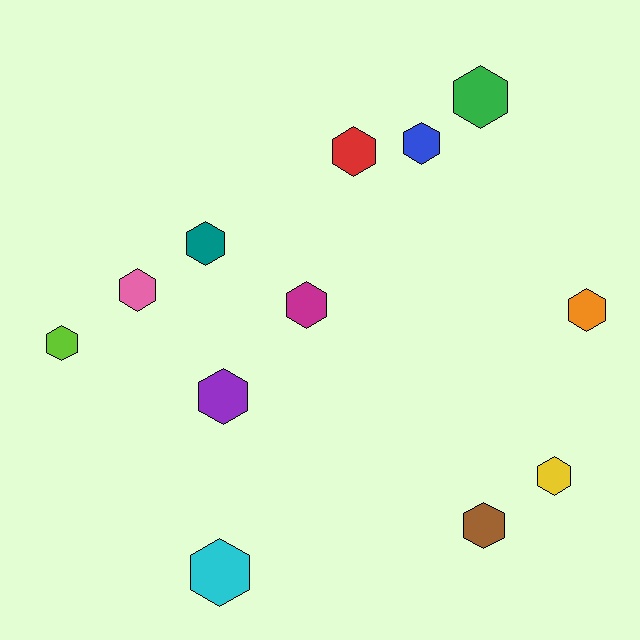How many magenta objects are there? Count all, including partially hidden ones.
There is 1 magenta object.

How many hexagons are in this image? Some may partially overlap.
There are 12 hexagons.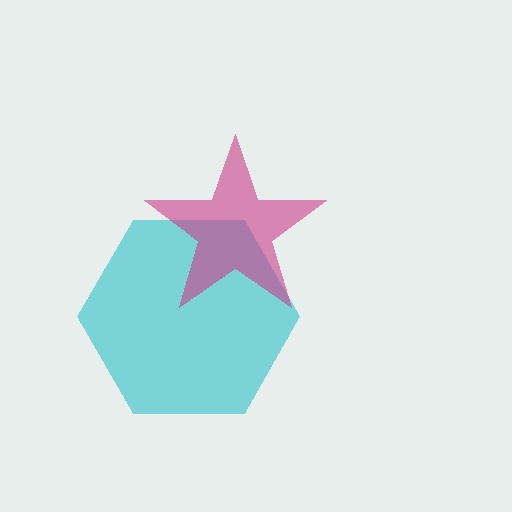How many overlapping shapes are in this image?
There are 2 overlapping shapes in the image.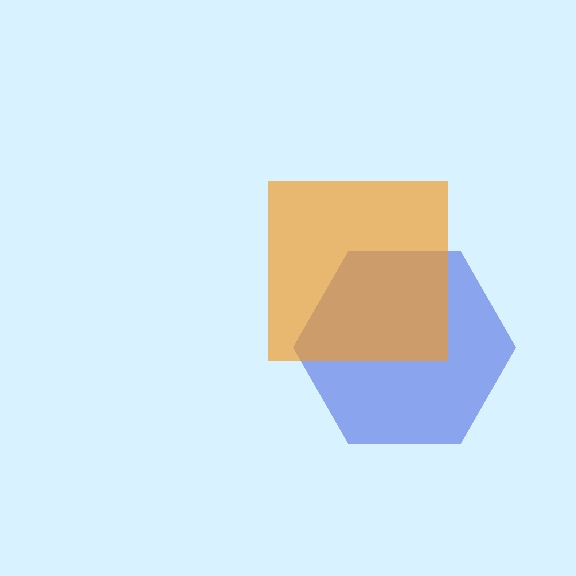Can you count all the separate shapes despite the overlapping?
Yes, there are 2 separate shapes.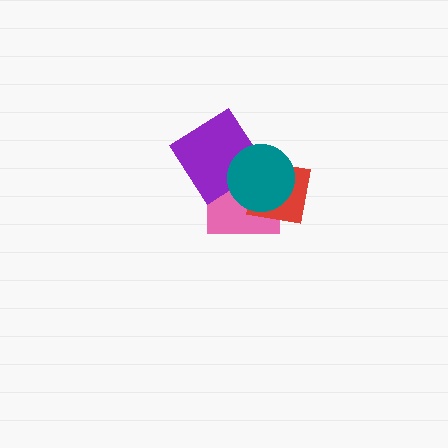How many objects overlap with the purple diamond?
3 objects overlap with the purple diamond.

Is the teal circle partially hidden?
No, no other shape covers it.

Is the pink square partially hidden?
Yes, it is partially covered by another shape.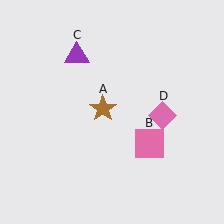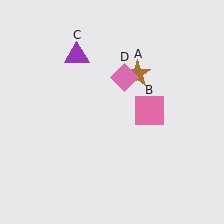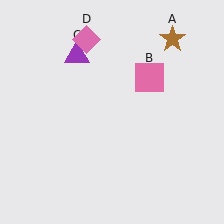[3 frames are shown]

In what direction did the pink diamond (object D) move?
The pink diamond (object D) moved up and to the left.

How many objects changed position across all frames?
3 objects changed position: brown star (object A), pink square (object B), pink diamond (object D).